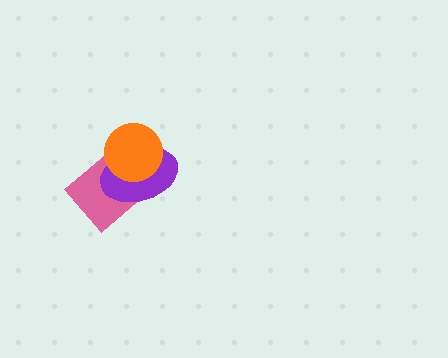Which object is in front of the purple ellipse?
The orange circle is in front of the purple ellipse.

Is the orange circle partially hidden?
No, no other shape covers it.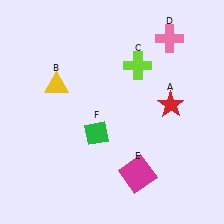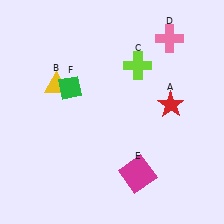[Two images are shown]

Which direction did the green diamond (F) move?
The green diamond (F) moved up.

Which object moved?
The green diamond (F) moved up.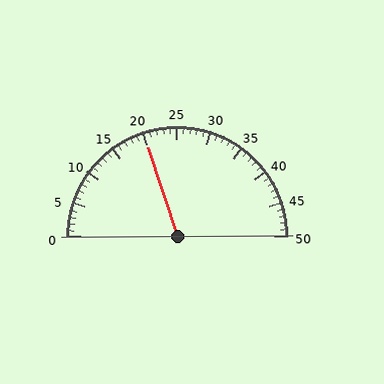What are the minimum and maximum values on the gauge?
The gauge ranges from 0 to 50.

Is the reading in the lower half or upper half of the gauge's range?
The reading is in the lower half of the range (0 to 50).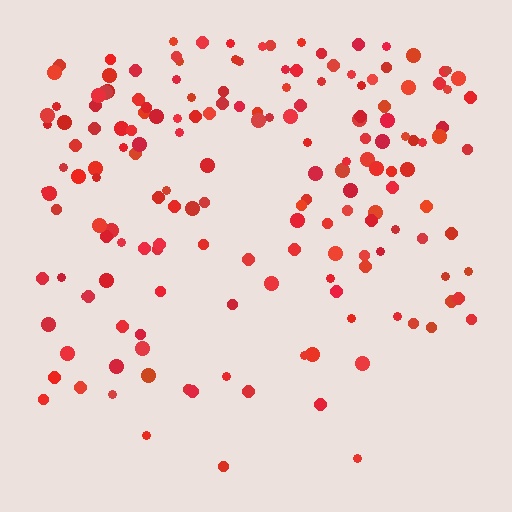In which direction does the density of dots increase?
From bottom to top, with the top side densest.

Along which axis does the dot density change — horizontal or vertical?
Vertical.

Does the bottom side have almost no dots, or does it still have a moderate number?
Still a moderate number, just noticeably fewer than the top.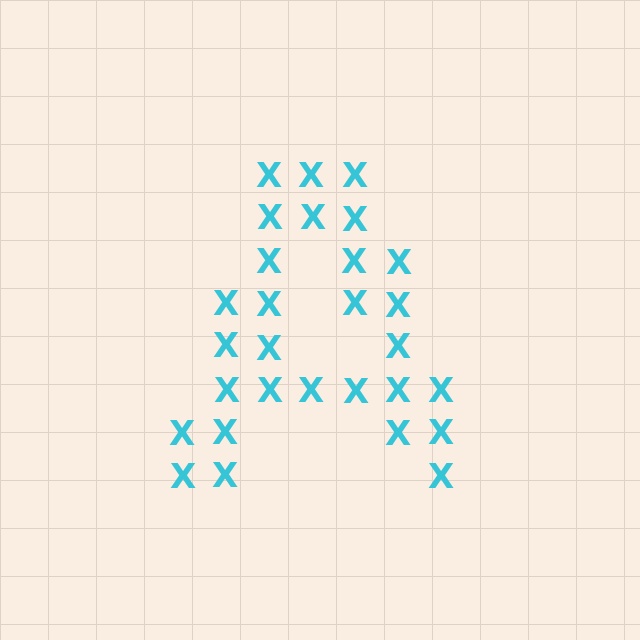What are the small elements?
The small elements are letter X's.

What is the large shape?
The large shape is the letter A.